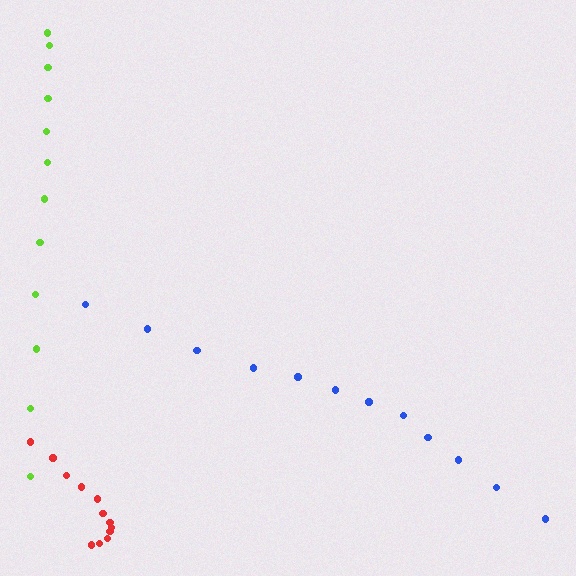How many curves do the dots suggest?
There are 3 distinct paths.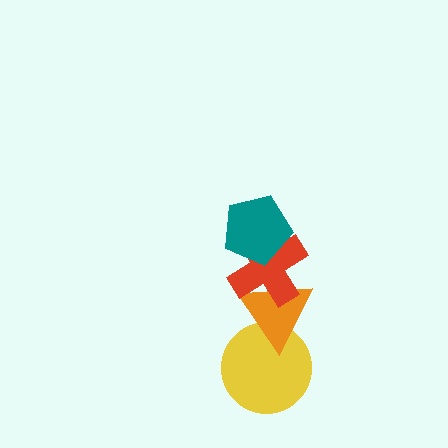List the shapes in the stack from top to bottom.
From top to bottom: the teal pentagon, the red cross, the orange triangle, the yellow circle.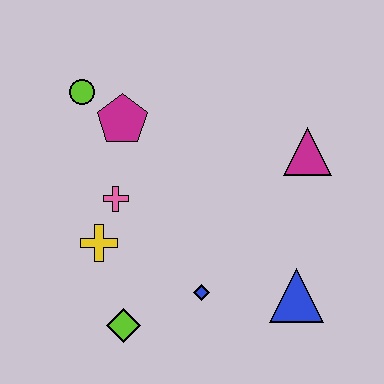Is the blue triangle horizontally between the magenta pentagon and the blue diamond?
No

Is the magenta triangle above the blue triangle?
Yes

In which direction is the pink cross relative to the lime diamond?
The pink cross is above the lime diamond.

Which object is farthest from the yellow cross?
The magenta triangle is farthest from the yellow cross.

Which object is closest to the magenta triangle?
The blue triangle is closest to the magenta triangle.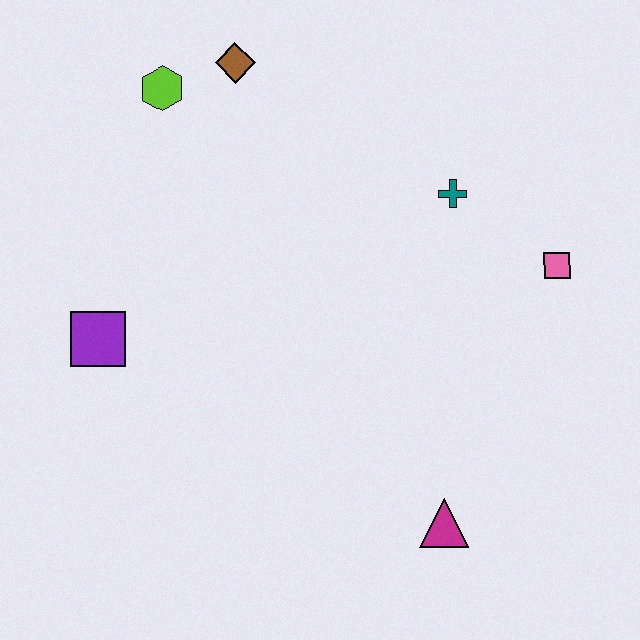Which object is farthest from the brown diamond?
The magenta triangle is farthest from the brown diamond.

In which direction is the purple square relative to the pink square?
The purple square is to the left of the pink square.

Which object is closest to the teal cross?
The pink square is closest to the teal cross.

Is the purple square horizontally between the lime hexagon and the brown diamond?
No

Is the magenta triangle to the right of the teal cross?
No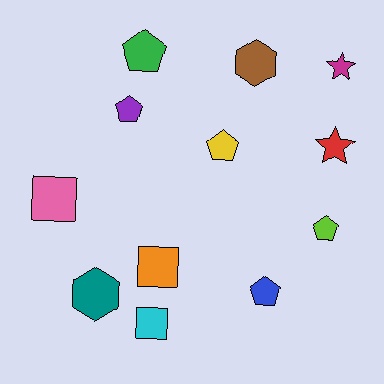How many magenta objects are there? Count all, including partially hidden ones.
There is 1 magenta object.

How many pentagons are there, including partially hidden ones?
There are 5 pentagons.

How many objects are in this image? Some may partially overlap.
There are 12 objects.